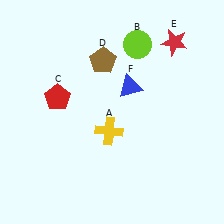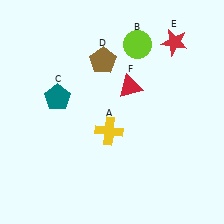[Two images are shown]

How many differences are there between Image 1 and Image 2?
There are 2 differences between the two images.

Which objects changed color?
C changed from red to teal. F changed from blue to red.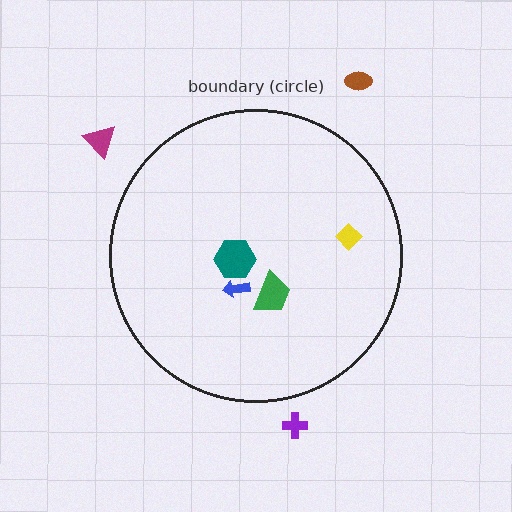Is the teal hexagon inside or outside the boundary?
Inside.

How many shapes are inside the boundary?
4 inside, 3 outside.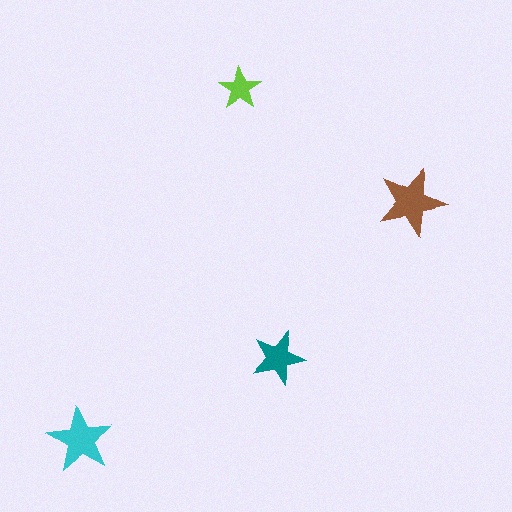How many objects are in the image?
There are 4 objects in the image.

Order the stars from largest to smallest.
the brown one, the cyan one, the teal one, the lime one.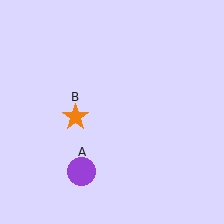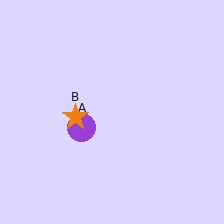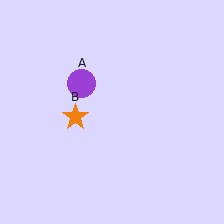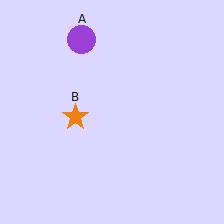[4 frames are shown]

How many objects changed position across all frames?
1 object changed position: purple circle (object A).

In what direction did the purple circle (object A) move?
The purple circle (object A) moved up.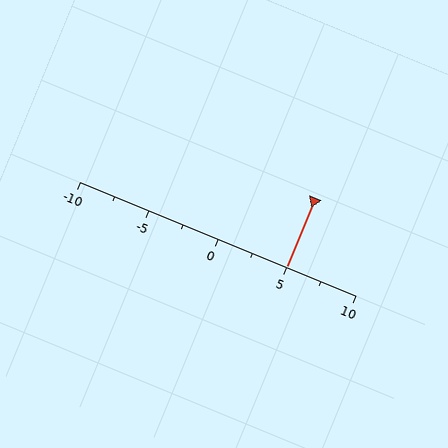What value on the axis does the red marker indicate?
The marker indicates approximately 5.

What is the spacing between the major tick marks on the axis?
The major ticks are spaced 5 apart.